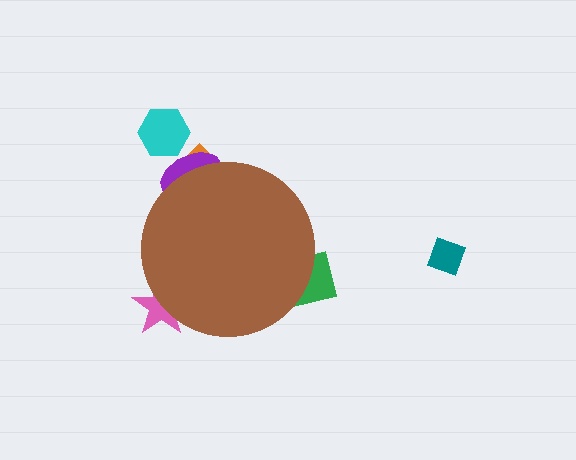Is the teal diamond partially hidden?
No, the teal diamond is fully visible.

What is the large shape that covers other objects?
A brown circle.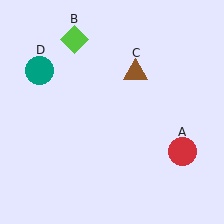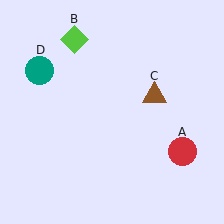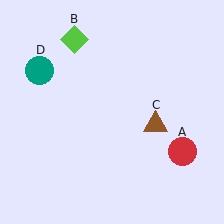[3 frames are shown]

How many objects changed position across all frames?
1 object changed position: brown triangle (object C).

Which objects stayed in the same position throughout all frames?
Red circle (object A) and lime diamond (object B) and teal circle (object D) remained stationary.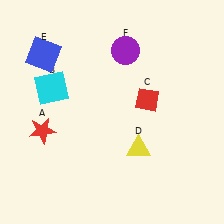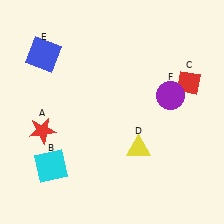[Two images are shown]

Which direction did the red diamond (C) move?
The red diamond (C) moved right.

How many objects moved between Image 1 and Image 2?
3 objects moved between the two images.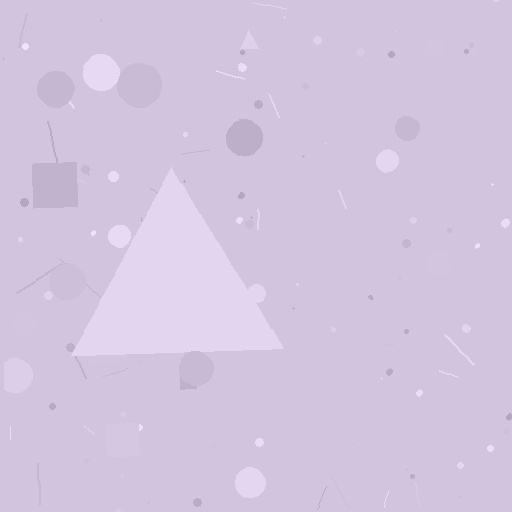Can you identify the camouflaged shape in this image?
The camouflaged shape is a triangle.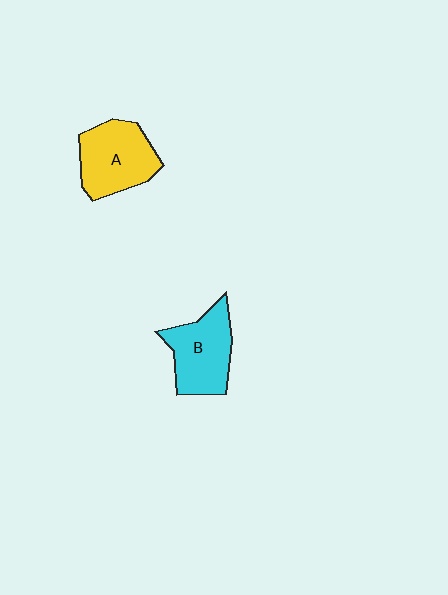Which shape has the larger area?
Shape A (yellow).